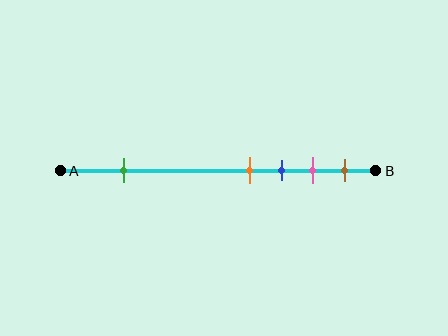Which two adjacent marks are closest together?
The orange and blue marks are the closest adjacent pair.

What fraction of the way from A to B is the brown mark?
The brown mark is approximately 90% (0.9) of the way from A to B.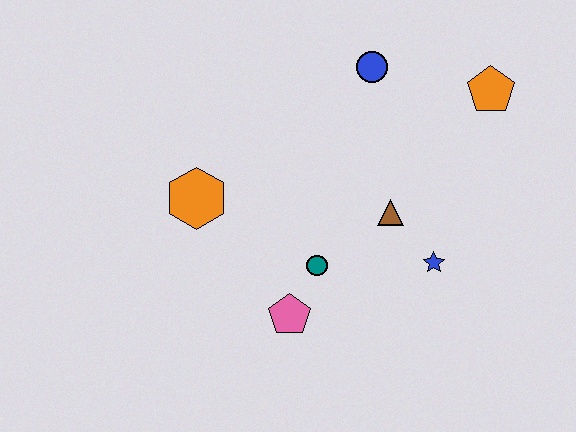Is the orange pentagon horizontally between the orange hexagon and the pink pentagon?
No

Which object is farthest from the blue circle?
The pink pentagon is farthest from the blue circle.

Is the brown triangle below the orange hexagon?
Yes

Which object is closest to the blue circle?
The orange pentagon is closest to the blue circle.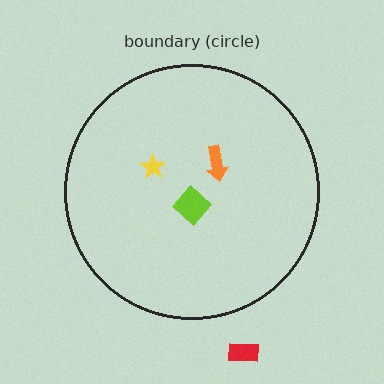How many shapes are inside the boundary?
3 inside, 1 outside.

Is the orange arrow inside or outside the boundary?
Inside.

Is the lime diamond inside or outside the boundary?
Inside.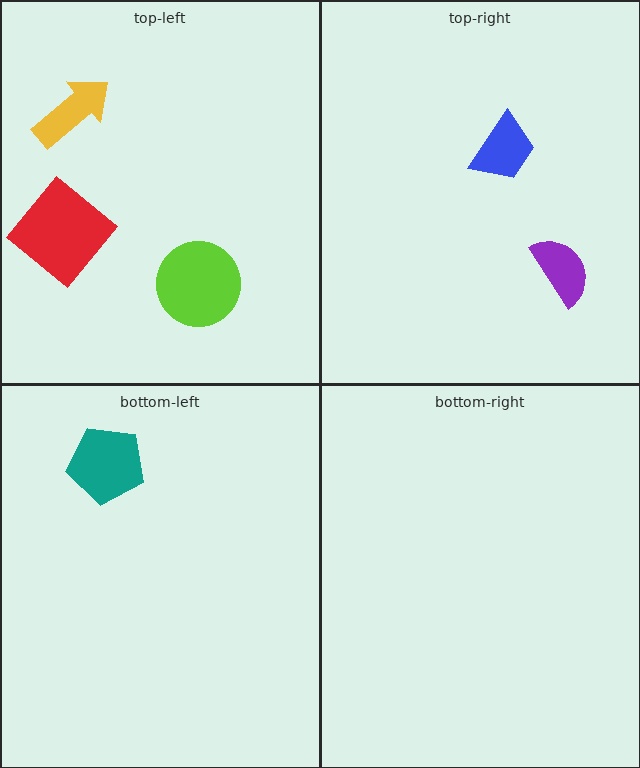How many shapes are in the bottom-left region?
1.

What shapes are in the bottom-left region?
The teal pentagon.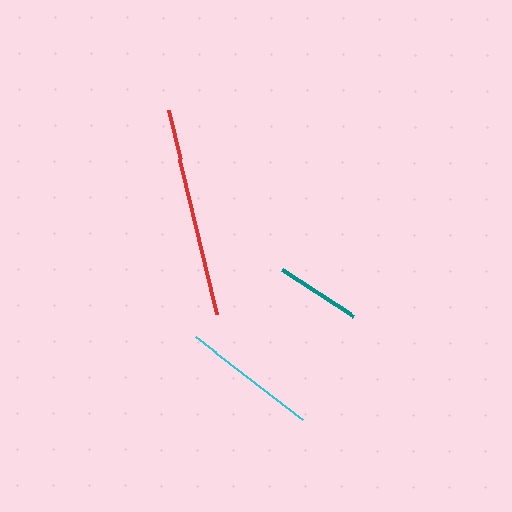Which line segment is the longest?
The red line is the longest at approximately 209 pixels.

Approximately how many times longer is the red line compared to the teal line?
The red line is approximately 2.5 times the length of the teal line.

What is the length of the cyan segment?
The cyan segment is approximately 136 pixels long.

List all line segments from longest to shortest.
From longest to shortest: red, cyan, teal.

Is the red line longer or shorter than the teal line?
The red line is longer than the teal line.